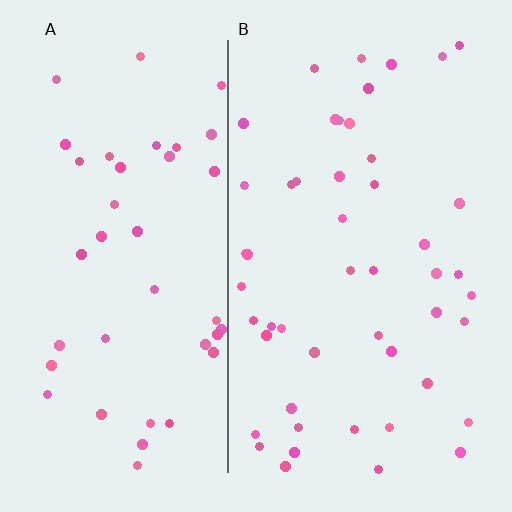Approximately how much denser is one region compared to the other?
Approximately 1.2× — region B over region A.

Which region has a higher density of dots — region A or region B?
B (the right).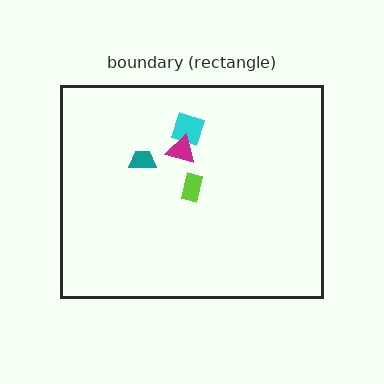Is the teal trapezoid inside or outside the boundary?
Inside.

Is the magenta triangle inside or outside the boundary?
Inside.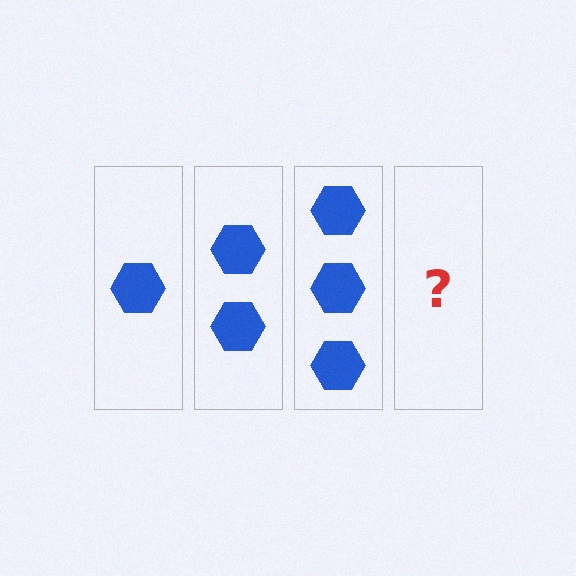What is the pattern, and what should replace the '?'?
The pattern is that each step adds one more hexagon. The '?' should be 4 hexagons.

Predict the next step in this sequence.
The next step is 4 hexagons.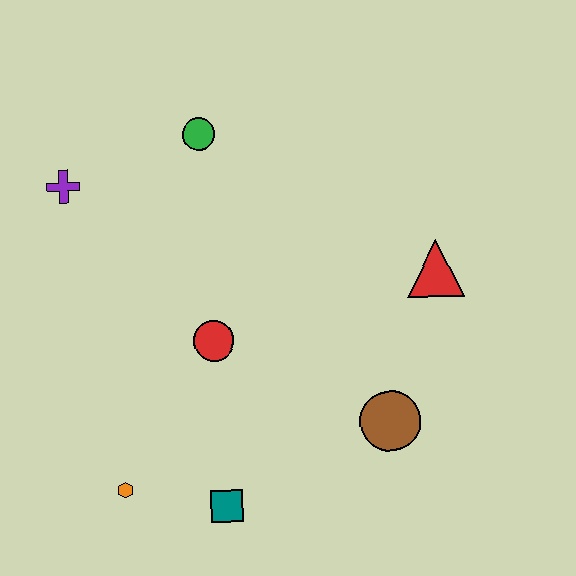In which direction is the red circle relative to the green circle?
The red circle is below the green circle.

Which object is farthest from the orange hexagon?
The red triangle is farthest from the orange hexagon.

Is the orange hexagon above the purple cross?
No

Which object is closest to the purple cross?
The green circle is closest to the purple cross.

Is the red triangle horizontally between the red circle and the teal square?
No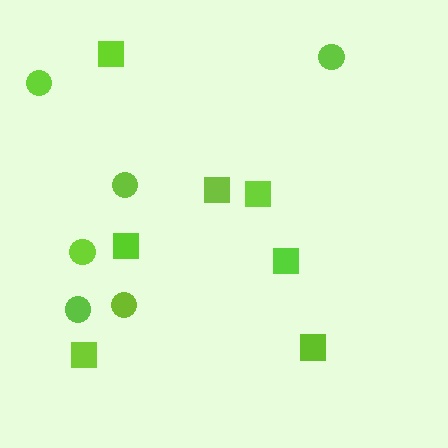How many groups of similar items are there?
There are 2 groups: one group of circles (6) and one group of squares (7).